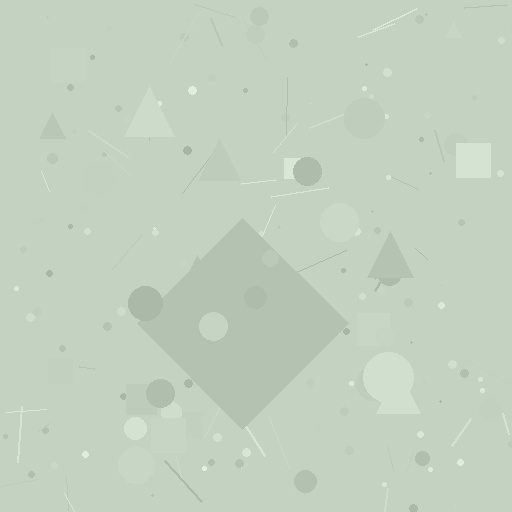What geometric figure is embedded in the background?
A diamond is embedded in the background.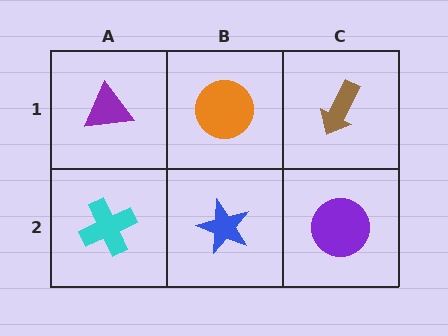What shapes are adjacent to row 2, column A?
A purple triangle (row 1, column A), a blue star (row 2, column B).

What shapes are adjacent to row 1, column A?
A cyan cross (row 2, column A), an orange circle (row 1, column B).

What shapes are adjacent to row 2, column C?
A brown arrow (row 1, column C), a blue star (row 2, column B).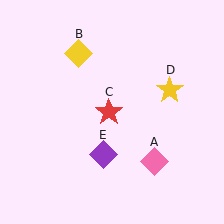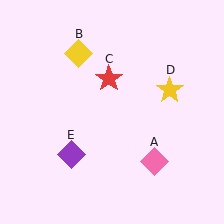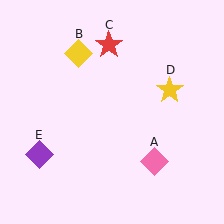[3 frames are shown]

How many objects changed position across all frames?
2 objects changed position: red star (object C), purple diamond (object E).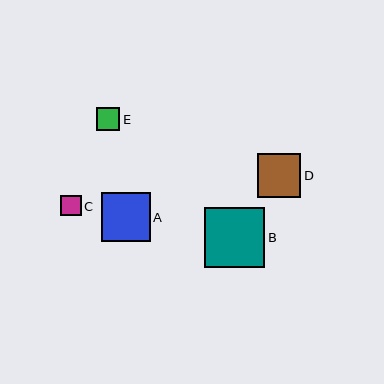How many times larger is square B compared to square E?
Square B is approximately 2.5 times the size of square E.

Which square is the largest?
Square B is the largest with a size of approximately 60 pixels.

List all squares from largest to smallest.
From largest to smallest: B, A, D, E, C.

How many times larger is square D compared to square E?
Square D is approximately 1.9 times the size of square E.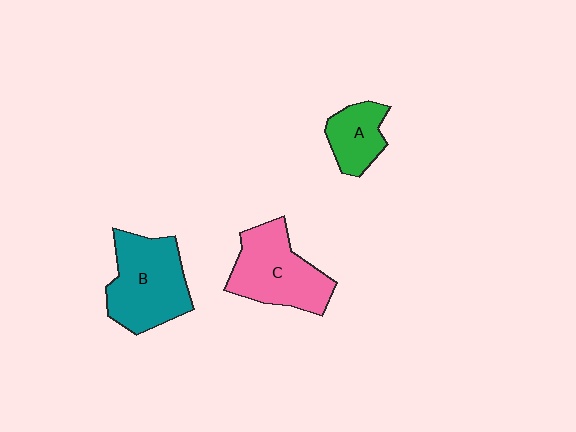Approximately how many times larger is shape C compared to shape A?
Approximately 1.8 times.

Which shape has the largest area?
Shape B (teal).